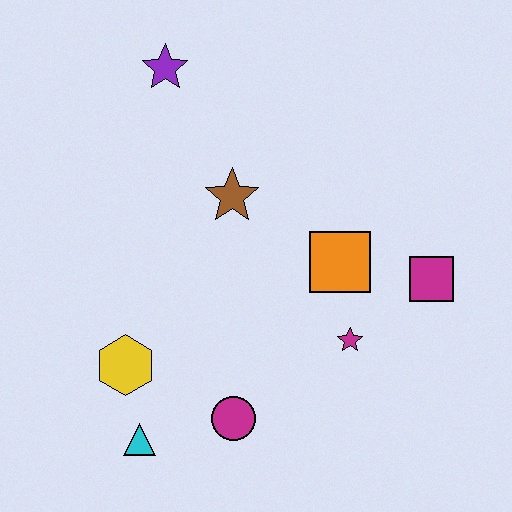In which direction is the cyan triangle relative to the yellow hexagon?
The cyan triangle is below the yellow hexagon.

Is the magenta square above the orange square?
No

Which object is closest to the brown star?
The orange square is closest to the brown star.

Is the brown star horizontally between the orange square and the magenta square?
No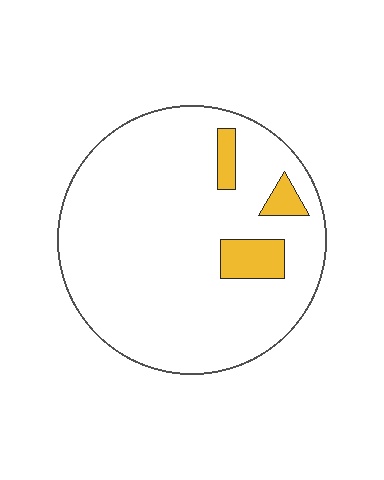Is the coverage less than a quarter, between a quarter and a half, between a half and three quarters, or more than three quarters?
Less than a quarter.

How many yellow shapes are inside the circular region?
3.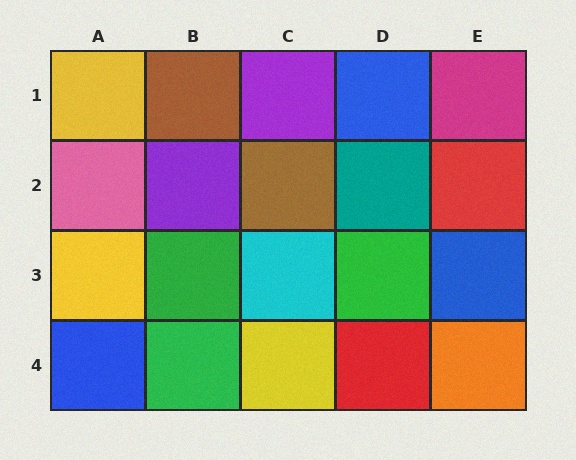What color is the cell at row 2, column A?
Pink.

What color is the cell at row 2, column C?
Brown.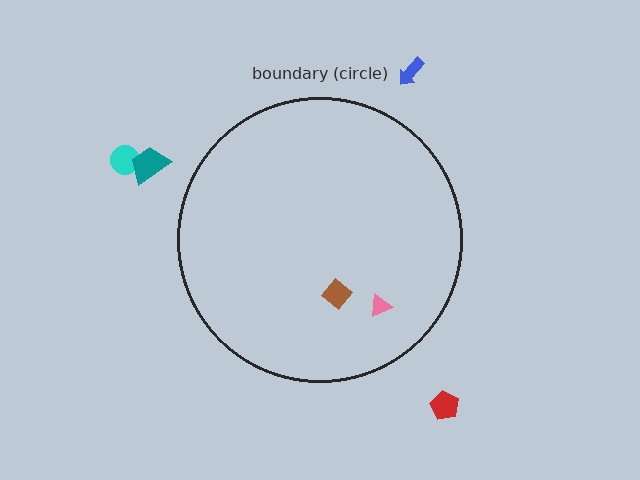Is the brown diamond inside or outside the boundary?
Inside.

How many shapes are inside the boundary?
2 inside, 4 outside.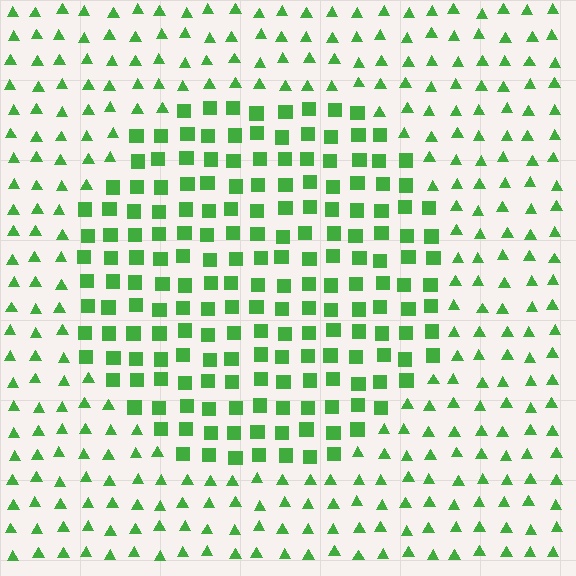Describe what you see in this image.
The image is filled with small green elements arranged in a uniform grid. A circle-shaped region contains squares, while the surrounding area contains triangles. The boundary is defined purely by the change in element shape.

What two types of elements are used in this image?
The image uses squares inside the circle region and triangles outside it.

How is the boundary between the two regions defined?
The boundary is defined by a change in element shape: squares inside vs. triangles outside. All elements share the same color and spacing.